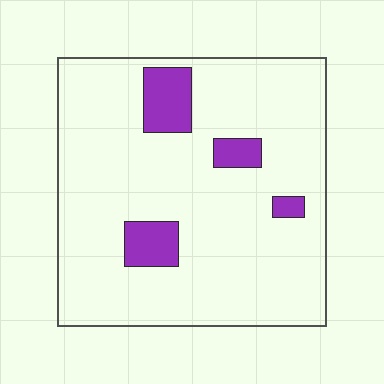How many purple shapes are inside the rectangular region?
4.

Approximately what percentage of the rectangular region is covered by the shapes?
Approximately 10%.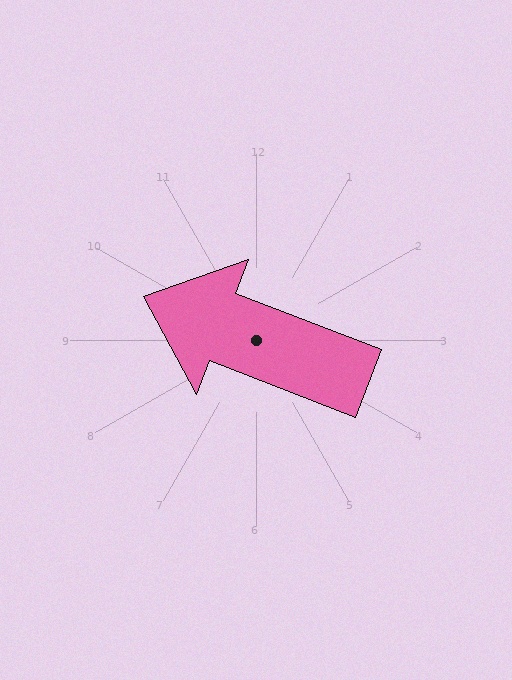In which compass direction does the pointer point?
West.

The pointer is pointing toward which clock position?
Roughly 10 o'clock.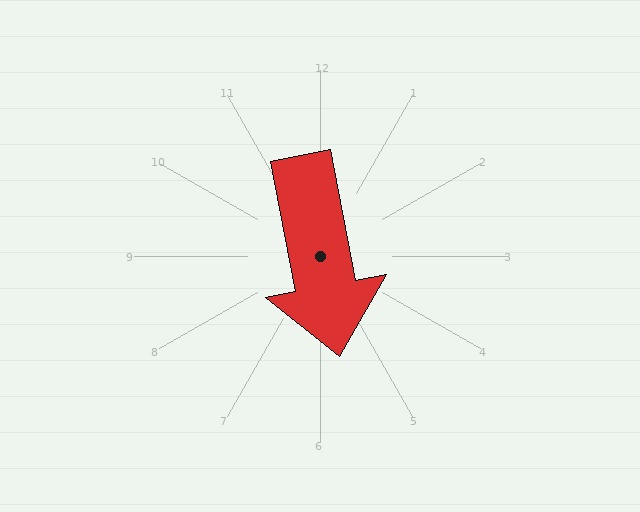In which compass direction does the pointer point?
South.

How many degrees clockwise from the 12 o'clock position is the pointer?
Approximately 169 degrees.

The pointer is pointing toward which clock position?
Roughly 6 o'clock.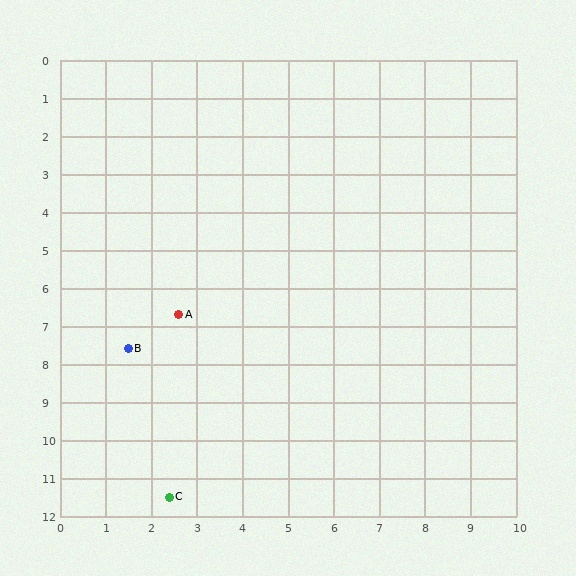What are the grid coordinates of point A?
Point A is at approximately (2.6, 6.7).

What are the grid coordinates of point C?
Point C is at approximately (2.4, 11.5).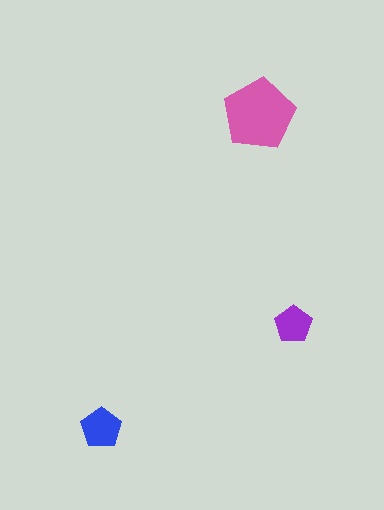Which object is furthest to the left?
The blue pentagon is leftmost.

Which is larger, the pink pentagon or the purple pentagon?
The pink one.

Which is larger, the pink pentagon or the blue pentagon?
The pink one.